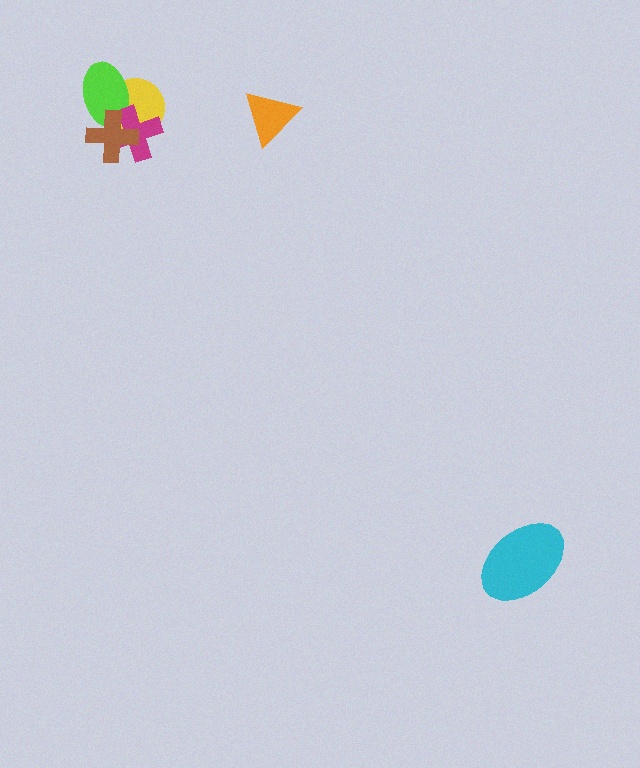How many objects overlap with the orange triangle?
0 objects overlap with the orange triangle.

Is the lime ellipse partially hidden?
Yes, it is partially covered by another shape.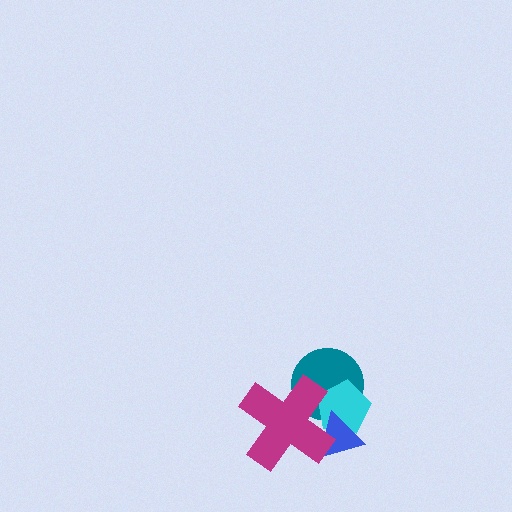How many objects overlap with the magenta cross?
3 objects overlap with the magenta cross.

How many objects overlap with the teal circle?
3 objects overlap with the teal circle.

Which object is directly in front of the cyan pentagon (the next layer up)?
The blue triangle is directly in front of the cyan pentagon.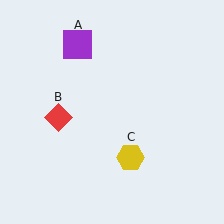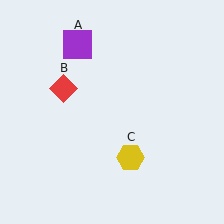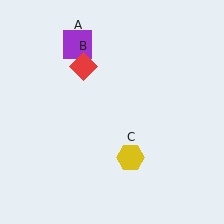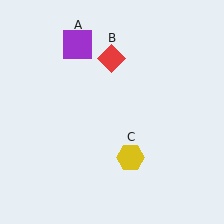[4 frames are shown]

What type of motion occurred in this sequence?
The red diamond (object B) rotated clockwise around the center of the scene.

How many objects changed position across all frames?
1 object changed position: red diamond (object B).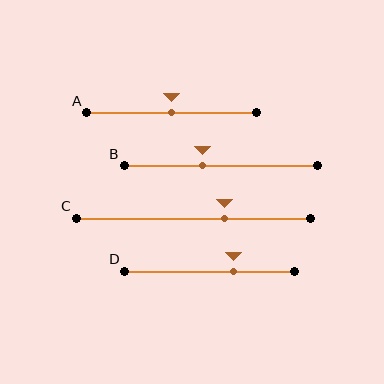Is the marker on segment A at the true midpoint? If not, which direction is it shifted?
Yes, the marker on segment A is at the true midpoint.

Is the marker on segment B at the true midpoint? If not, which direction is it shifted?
No, the marker on segment B is shifted to the left by about 10% of the segment length.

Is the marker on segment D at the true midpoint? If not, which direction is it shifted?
No, the marker on segment D is shifted to the right by about 14% of the segment length.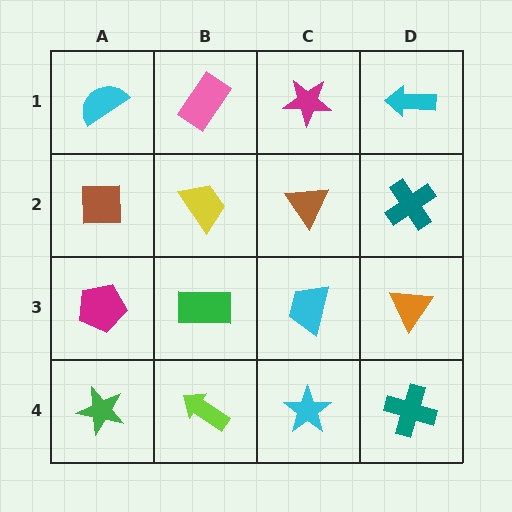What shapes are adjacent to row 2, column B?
A pink rectangle (row 1, column B), a green rectangle (row 3, column B), a brown square (row 2, column A), a brown triangle (row 2, column C).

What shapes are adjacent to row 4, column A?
A magenta pentagon (row 3, column A), a lime arrow (row 4, column B).